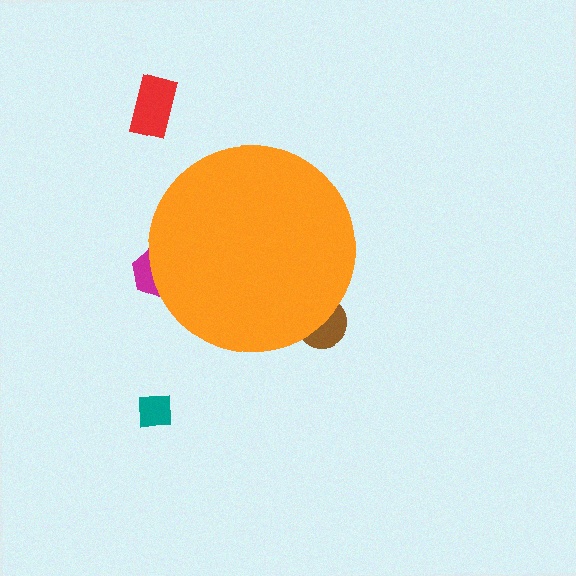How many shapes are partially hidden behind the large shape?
2 shapes are partially hidden.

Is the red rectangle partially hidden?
No, the red rectangle is fully visible.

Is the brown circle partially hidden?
Yes, the brown circle is partially hidden behind the orange circle.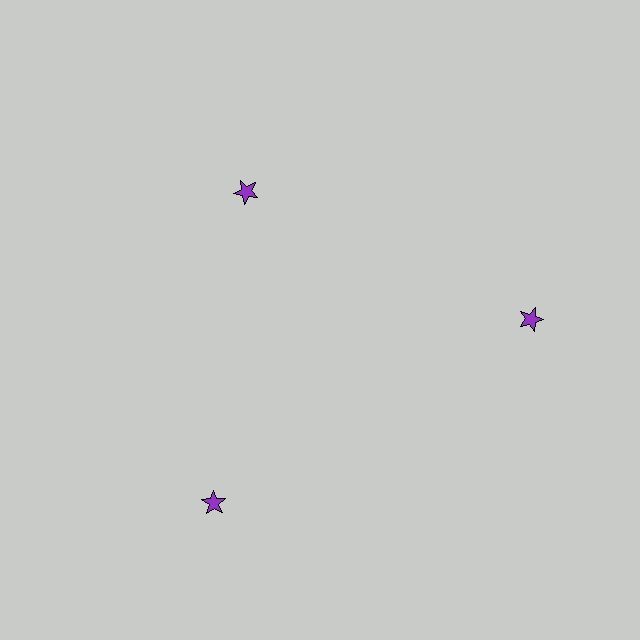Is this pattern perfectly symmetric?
No. The 3 purple stars are arranged in a ring, but one element near the 11 o'clock position is pulled inward toward the center, breaking the 3-fold rotational symmetry.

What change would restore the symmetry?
The symmetry would be restored by moving it outward, back onto the ring so that all 3 stars sit at equal angles and equal distance from the center.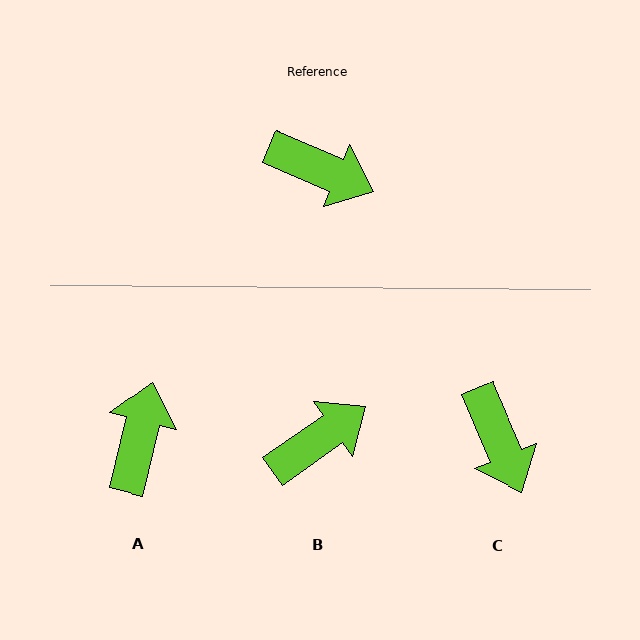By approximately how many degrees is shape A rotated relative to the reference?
Approximately 100 degrees counter-clockwise.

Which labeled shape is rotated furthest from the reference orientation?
A, about 100 degrees away.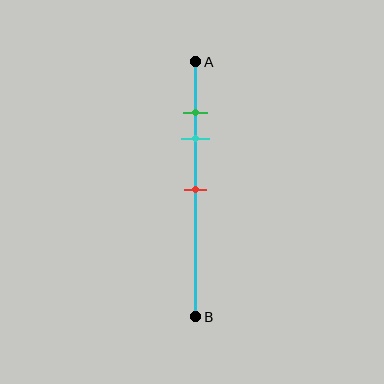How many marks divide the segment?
There are 3 marks dividing the segment.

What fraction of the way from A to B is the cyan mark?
The cyan mark is approximately 30% (0.3) of the way from A to B.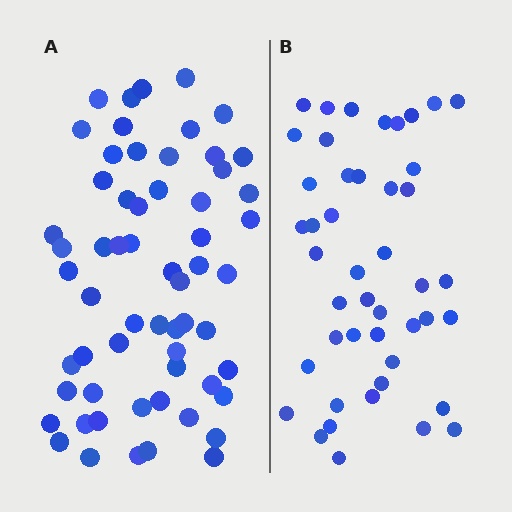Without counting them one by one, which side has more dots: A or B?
Region A (the left region) has more dots.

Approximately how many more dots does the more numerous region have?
Region A has approximately 15 more dots than region B.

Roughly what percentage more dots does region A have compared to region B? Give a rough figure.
About 35% more.